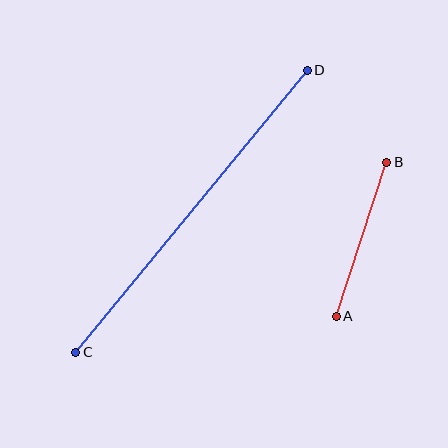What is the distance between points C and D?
The distance is approximately 365 pixels.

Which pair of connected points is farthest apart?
Points C and D are farthest apart.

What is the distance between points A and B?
The distance is approximately 162 pixels.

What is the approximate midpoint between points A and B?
The midpoint is at approximately (362, 239) pixels.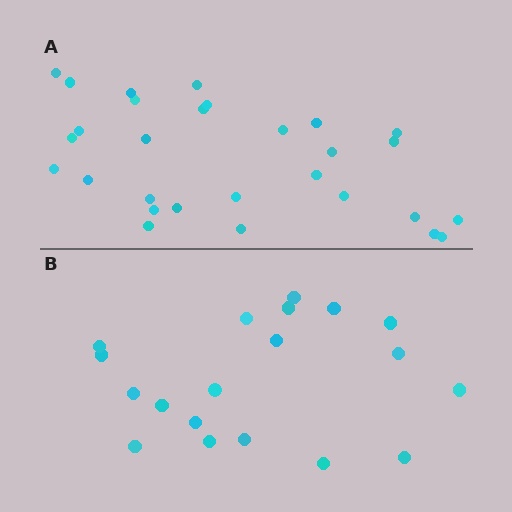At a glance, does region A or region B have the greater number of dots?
Region A (the top region) has more dots.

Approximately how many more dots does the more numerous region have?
Region A has roughly 10 or so more dots than region B.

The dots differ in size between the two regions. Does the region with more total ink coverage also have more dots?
No. Region B has more total ink coverage because its dots are larger, but region A actually contains more individual dots. Total area can be misleading — the number of items is what matters here.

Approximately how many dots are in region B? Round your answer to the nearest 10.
About 20 dots. (The exact count is 19, which rounds to 20.)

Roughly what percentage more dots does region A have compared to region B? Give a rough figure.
About 55% more.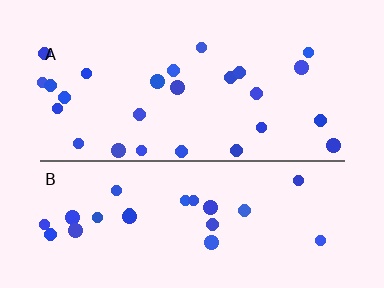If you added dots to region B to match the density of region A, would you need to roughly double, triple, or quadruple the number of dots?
Approximately double.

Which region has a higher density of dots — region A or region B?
A (the top).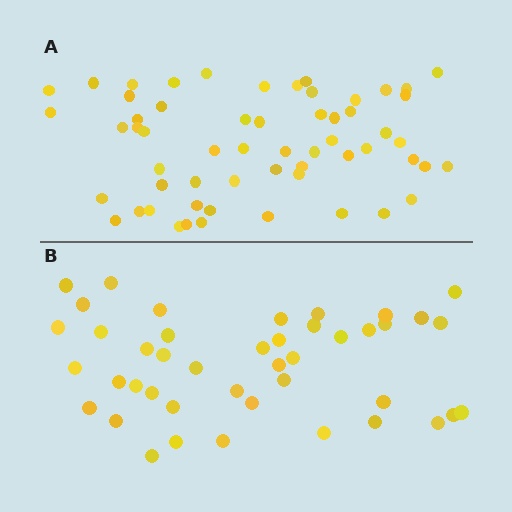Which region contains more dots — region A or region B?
Region A (the top region) has more dots.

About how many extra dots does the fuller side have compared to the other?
Region A has approximately 15 more dots than region B.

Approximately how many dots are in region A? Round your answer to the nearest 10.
About 60 dots. (The exact count is 58, which rounds to 60.)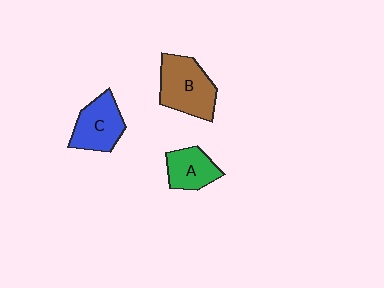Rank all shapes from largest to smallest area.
From largest to smallest: B (brown), C (blue), A (green).